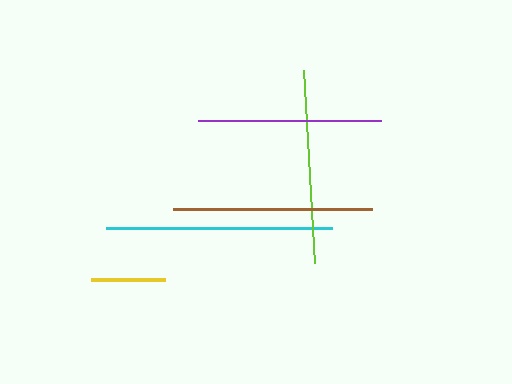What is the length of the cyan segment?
The cyan segment is approximately 226 pixels long.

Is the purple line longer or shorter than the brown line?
The brown line is longer than the purple line.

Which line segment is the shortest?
The yellow line is the shortest at approximately 74 pixels.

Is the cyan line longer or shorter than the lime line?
The cyan line is longer than the lime line.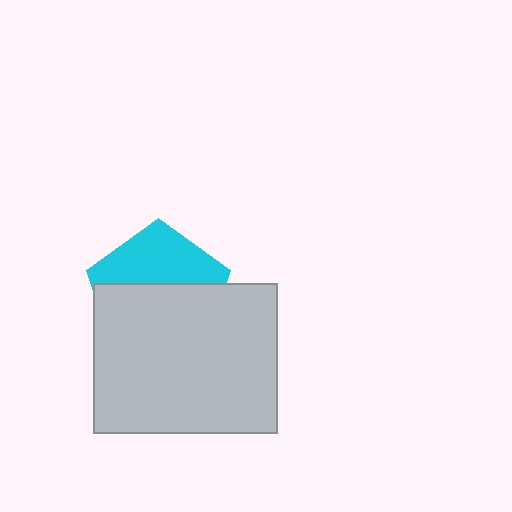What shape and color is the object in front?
The object in front is a light gray rectangle.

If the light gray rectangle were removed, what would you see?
You would see the complete cyan pentagon.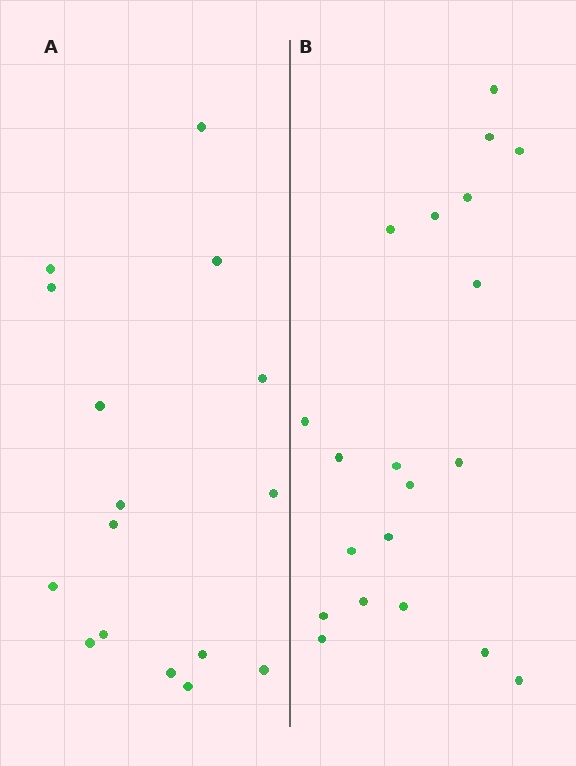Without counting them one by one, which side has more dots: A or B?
Region B (the right region) has more dots.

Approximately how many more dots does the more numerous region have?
Region B has about 4 more dots than region A.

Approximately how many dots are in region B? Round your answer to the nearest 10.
About 20 dots.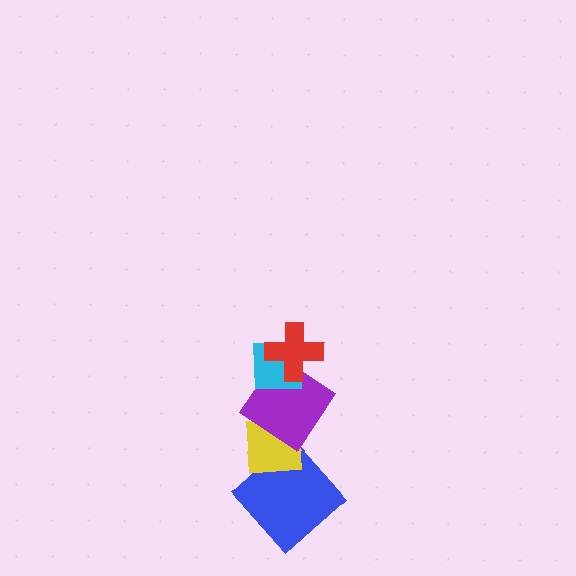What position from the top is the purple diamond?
The purple diamond is 3rd from the top.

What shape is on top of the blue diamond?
The yellow square is on top of the blue diamond.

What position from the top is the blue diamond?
The blue diamond is 5th from the top.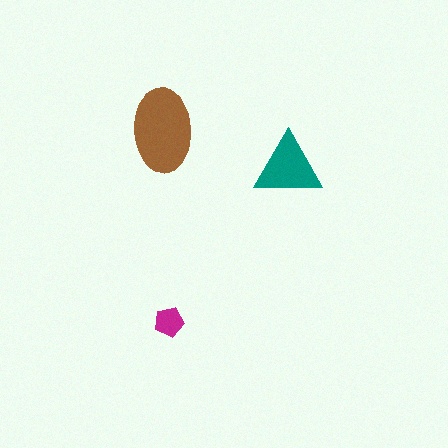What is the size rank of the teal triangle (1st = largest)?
2nd.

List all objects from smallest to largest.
The magenta pentagon, the teal triangle, the brown ellipse.